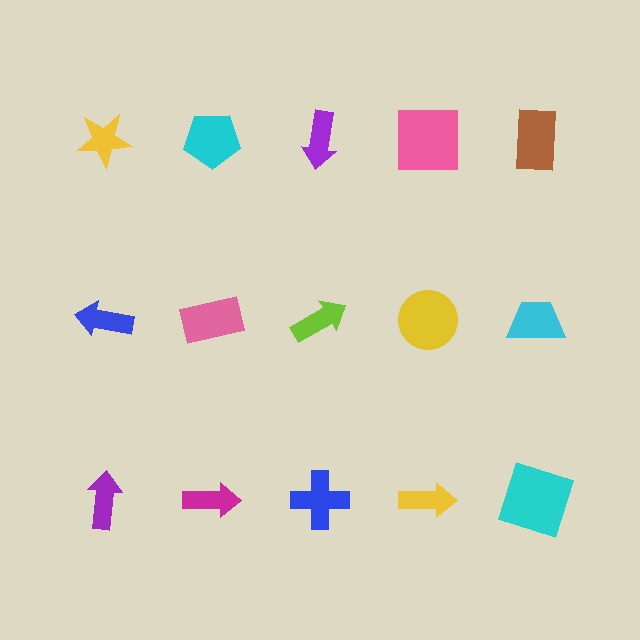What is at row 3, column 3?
A blue cross.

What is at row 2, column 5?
A cyan trapezoid.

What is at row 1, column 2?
A cyan pentagon.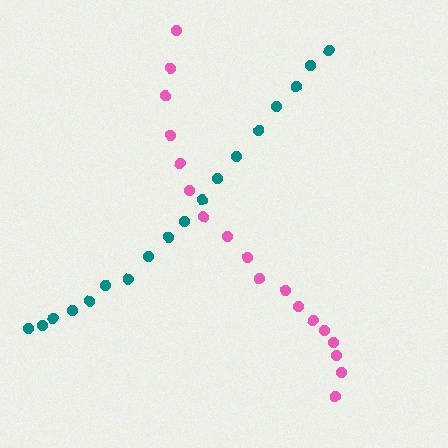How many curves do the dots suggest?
There are 2 distinct paths.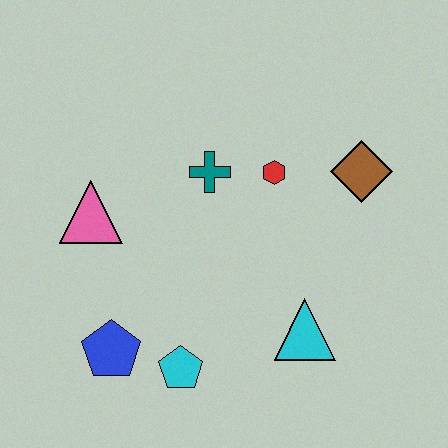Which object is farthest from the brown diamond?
The blue pentagon is farthest from the brown diamond.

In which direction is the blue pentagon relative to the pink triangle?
The blue pentagon is below the pink triangle.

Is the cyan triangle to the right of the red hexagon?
Yes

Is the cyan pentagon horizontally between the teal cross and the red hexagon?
No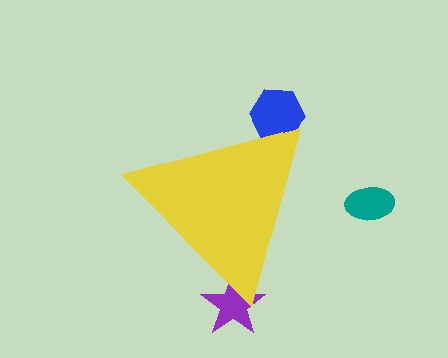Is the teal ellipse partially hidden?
No, the teal ellipse is fully visible.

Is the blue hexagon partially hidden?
Yes, the blue hexagon is partially hidden behind the yellow triangle.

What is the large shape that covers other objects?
A yellow triangle.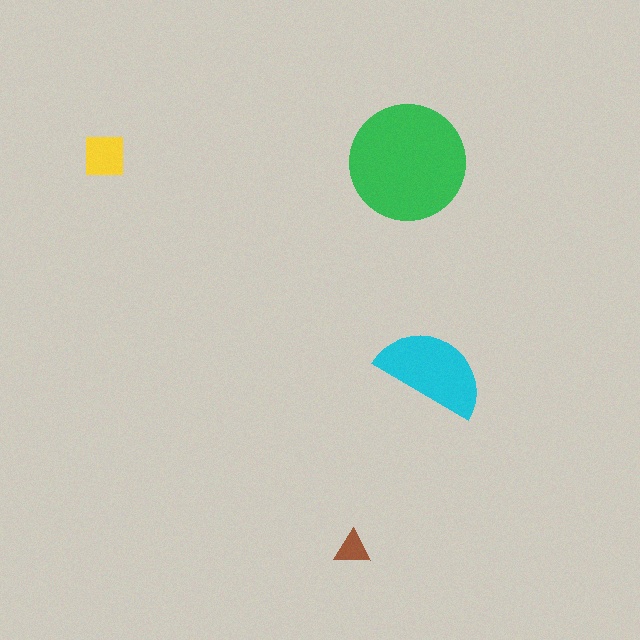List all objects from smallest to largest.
The brown triangle, the yellow square, the cyan semicircle, the green circle.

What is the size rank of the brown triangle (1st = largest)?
4th.